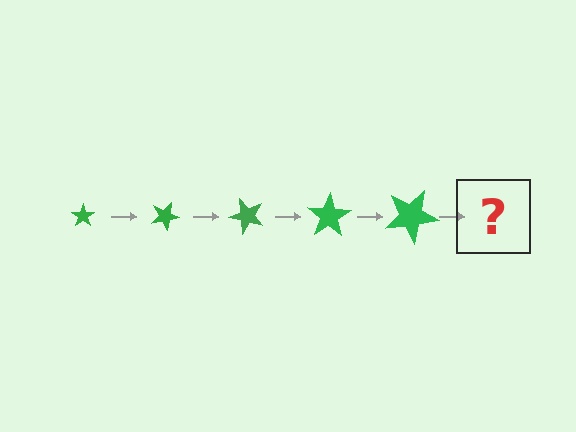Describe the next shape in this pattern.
It should be a star, larger than the previous one and rotated 125 degrees from the start.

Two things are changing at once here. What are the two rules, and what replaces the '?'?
The two rules are that the star grows larger each step and it rotates 25 degrees each step. The '?' should be a star, larger than the previous one and rotated 125 degrees from the start.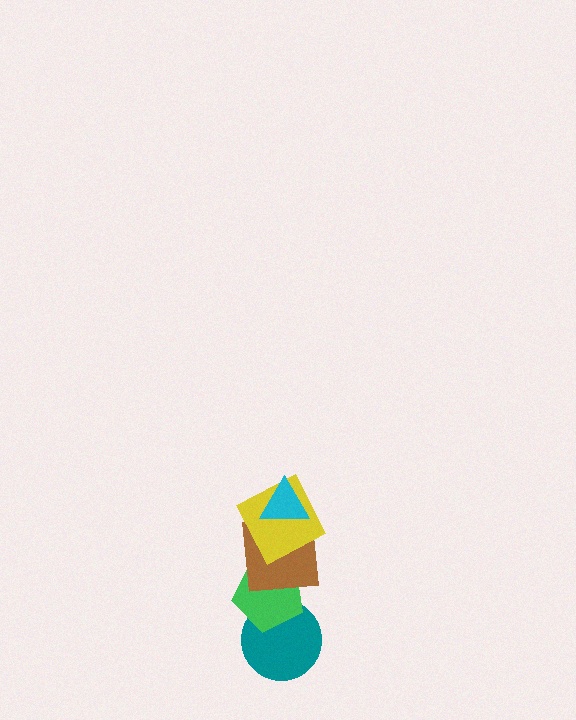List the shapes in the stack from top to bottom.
From top to bottom: the cyan triangle, the yellow square, the brown square, the green pentagon, the teal circle.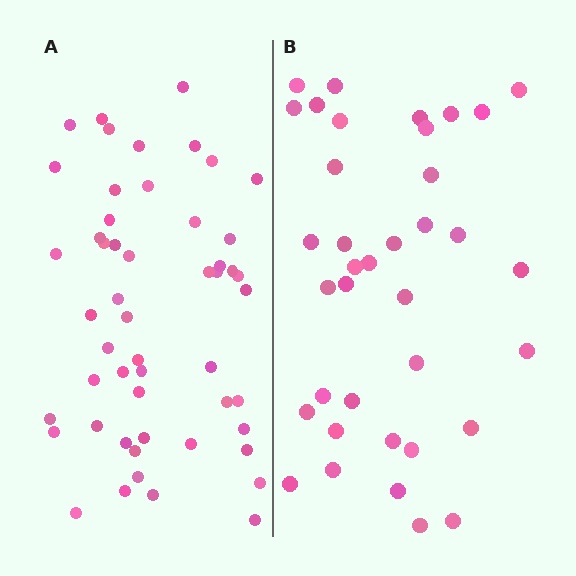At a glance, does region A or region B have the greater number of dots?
Region A (the left region) has more dots.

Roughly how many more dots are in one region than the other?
Region A has approximately 15 more dots than region B.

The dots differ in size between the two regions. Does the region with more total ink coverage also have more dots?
No. Region B has more total ink coverage because its dots are larger, but region A actually contains more individual dots. Total area can be misleading — the number of items is what matters here.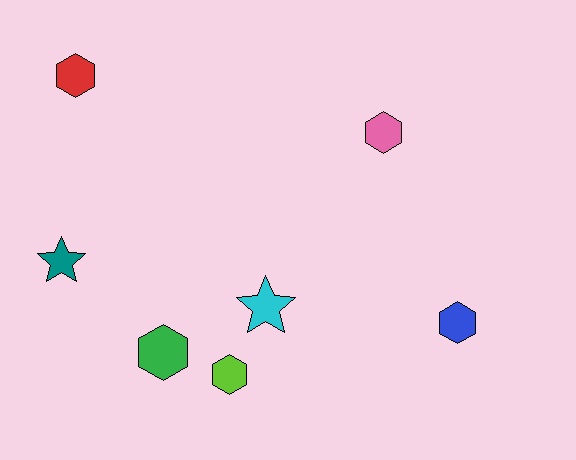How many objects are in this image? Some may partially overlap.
There are 7 objects.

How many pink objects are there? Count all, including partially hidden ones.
There is 1 pink object.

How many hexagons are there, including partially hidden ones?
There are 5 hexagons.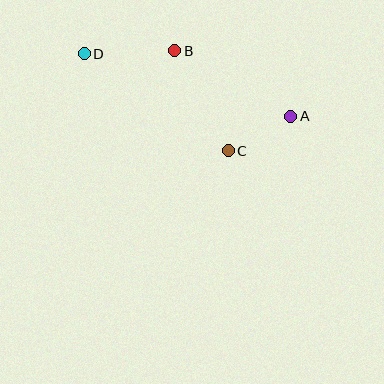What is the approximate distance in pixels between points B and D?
The distance between B and D is approximately 90 pixels.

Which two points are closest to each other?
Points A and C are closest to each other.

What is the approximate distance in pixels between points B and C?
The distance between B and C is approximately 113 pixels.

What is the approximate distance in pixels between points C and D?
The distance between C and D is approximately 173 pixels.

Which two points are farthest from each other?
Points A and D are farthest from each other.